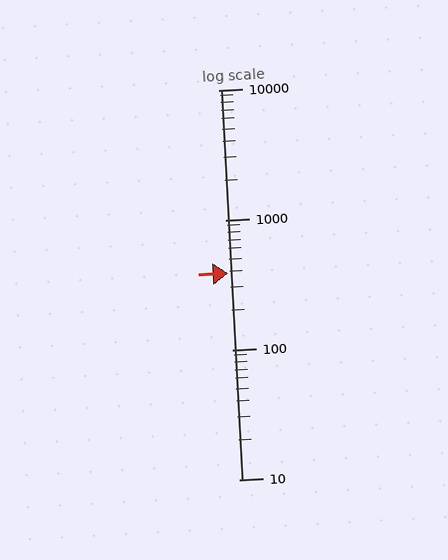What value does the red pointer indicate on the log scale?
The pointer indicates approximately 390.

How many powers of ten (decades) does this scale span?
The scale spans 3 decades, from 10 to 10000.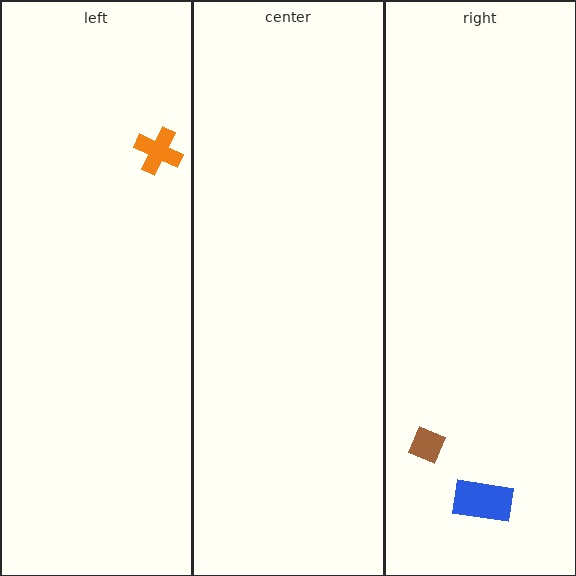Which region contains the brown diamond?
The right region.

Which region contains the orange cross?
The left region.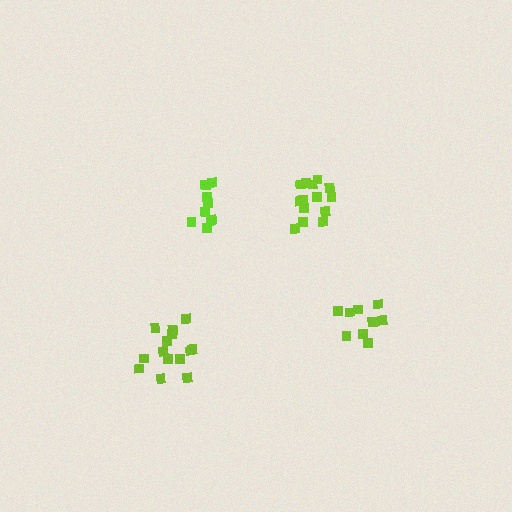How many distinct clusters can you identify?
There are 4 distinct clusters.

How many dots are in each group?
Group 1: 14 dots, Group 2: 9 dots, Group 3: 9 dots, Group 4: 14 dots (46 total).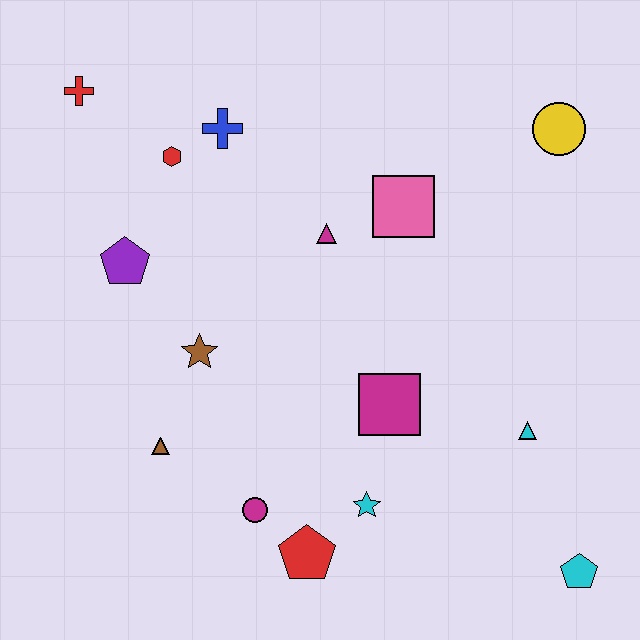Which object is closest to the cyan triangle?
The magenta square is closest to the cyan triangle.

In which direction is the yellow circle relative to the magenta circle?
The yellow circle is above the magenta circle.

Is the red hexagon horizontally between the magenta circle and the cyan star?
No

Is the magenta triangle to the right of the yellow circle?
No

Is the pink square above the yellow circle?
No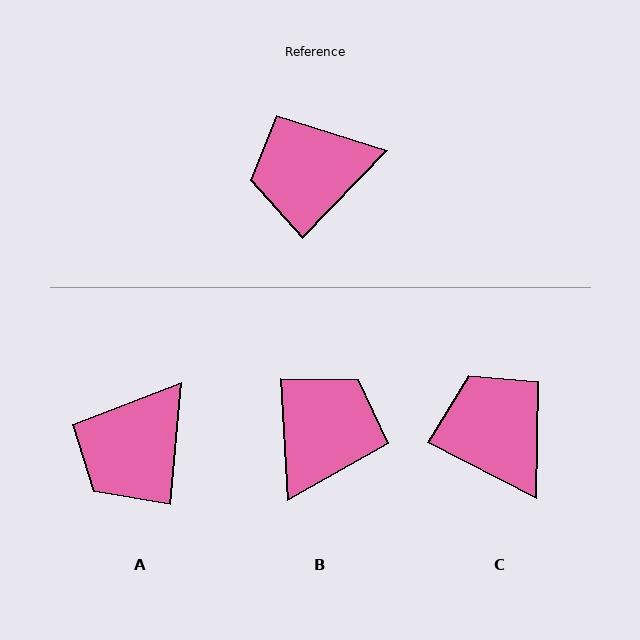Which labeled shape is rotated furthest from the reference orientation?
B, about 133 degrees away.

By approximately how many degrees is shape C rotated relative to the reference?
Approximately 73 degrees clockwise.